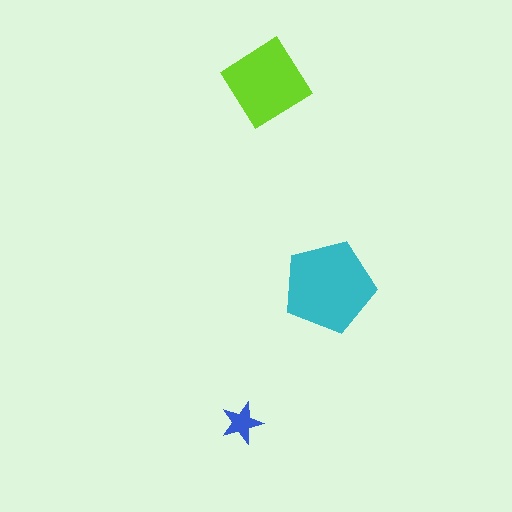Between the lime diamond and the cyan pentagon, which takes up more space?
The cyan pentagon.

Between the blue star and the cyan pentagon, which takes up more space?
The cyan pentagon.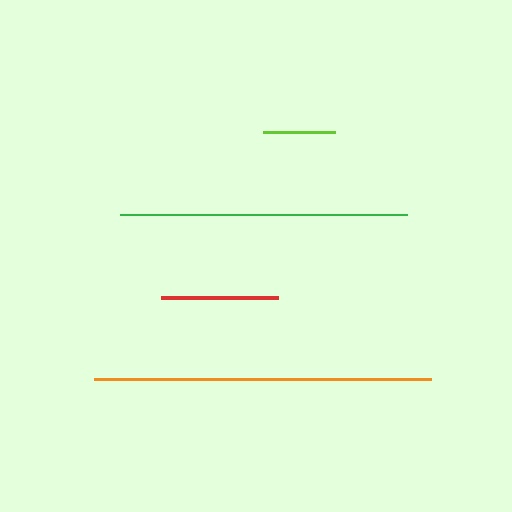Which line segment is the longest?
The orange line is the longest at approximately 337 pixels.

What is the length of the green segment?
The green segment is approximately 288 pixels long.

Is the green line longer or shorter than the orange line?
The orange line is longer than the green line.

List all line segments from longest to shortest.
From longest to shortest: orange, green, red, lime.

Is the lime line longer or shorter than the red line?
The red line is longer than the lime line.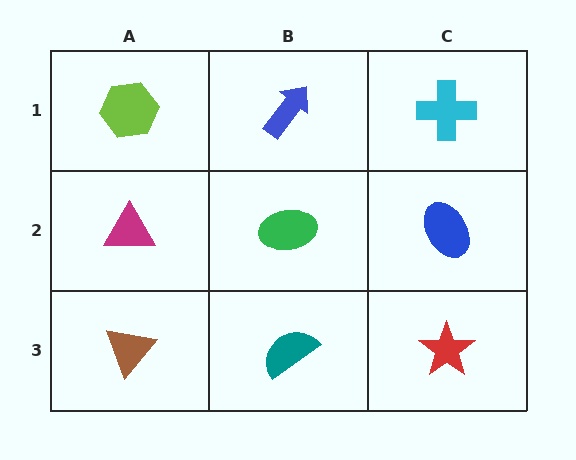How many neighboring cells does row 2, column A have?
3.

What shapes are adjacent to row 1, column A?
A magenta triangle (row 2, column A), a blue arrow (row 1, column B).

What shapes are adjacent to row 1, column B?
A green ellipse (row 2, column B), a lime hexagon (row 1, column A), a cyan cross (row 1, column C).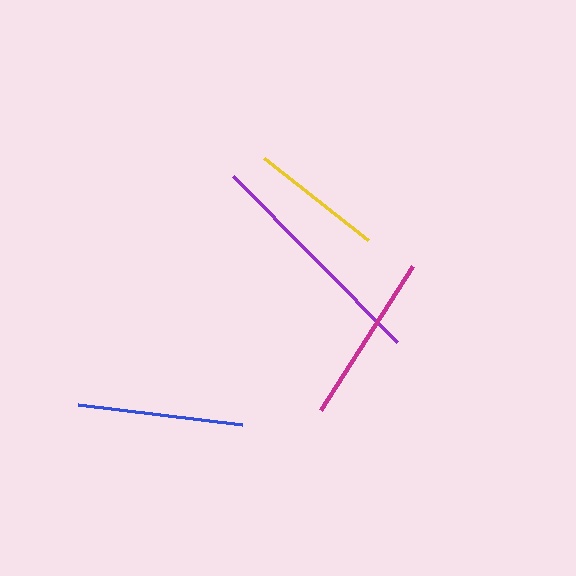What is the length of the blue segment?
The blue segment is approximately 165 pixels long.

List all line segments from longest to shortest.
From longest to shortest: purple, magenta, blue, yellow.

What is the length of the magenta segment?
The magenta segment is approximately 171 pixels long.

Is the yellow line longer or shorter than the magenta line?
The magenta line is longer than the yellow line.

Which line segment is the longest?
The purple line is the longest at approximately 234 pixels.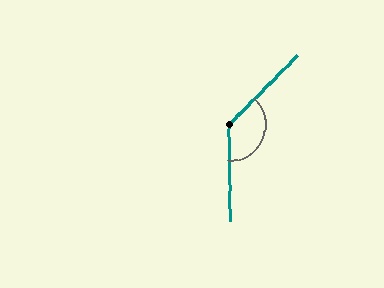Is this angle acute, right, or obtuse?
It is obtuse.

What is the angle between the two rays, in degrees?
Approximately 135 degrees.